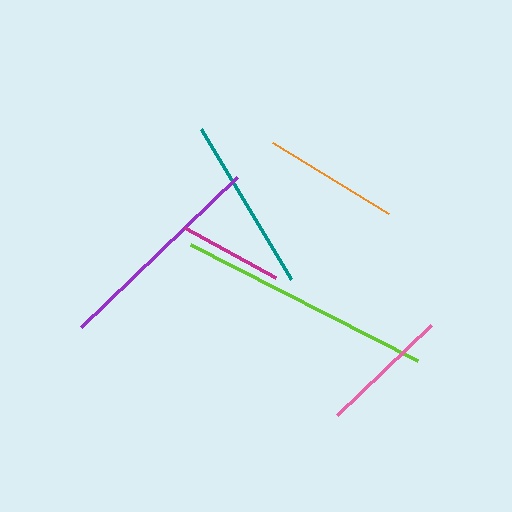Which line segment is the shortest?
The magenta line is the shortest at approximately 104 pixels.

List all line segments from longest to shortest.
From longest to shortest: lime, purple, teal, orange, pink, magenta.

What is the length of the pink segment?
The pink segment is approximately 131 pixels long.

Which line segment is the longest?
The lime line is the longest at approximately 255 pixels.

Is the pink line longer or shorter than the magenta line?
The pink line is longer than the magenta line.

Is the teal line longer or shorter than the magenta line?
The teal line is longer than the magenta line.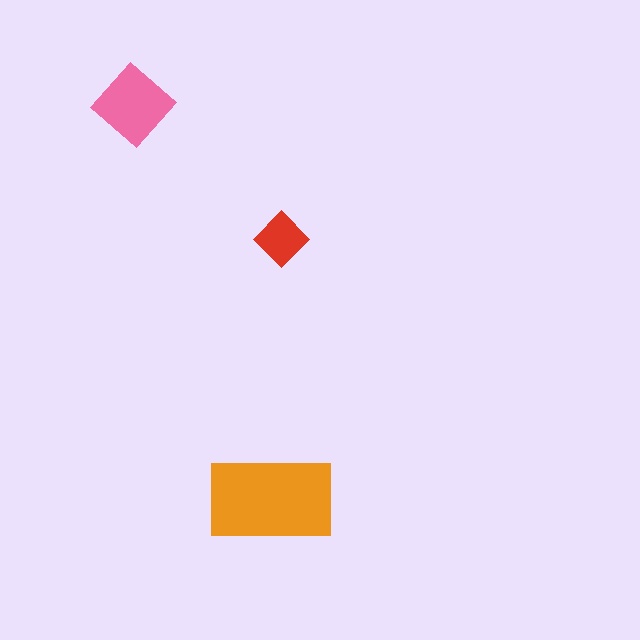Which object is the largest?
The orange rectangle.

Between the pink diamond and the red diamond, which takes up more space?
The pink diamond.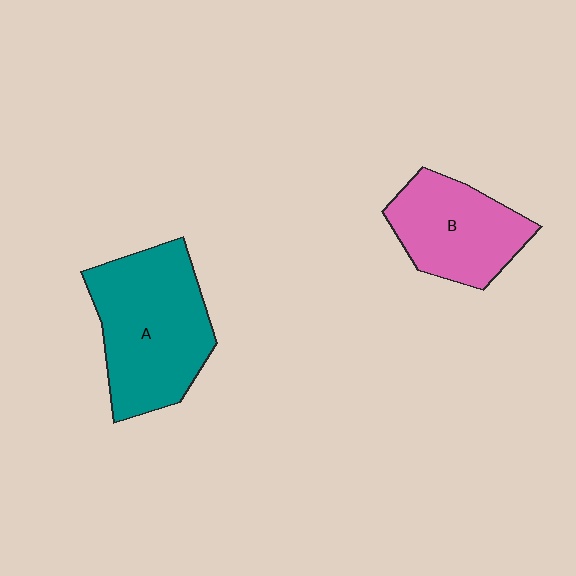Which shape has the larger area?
Shape A (teal).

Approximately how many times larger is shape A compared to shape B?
Approximately 1.4 times.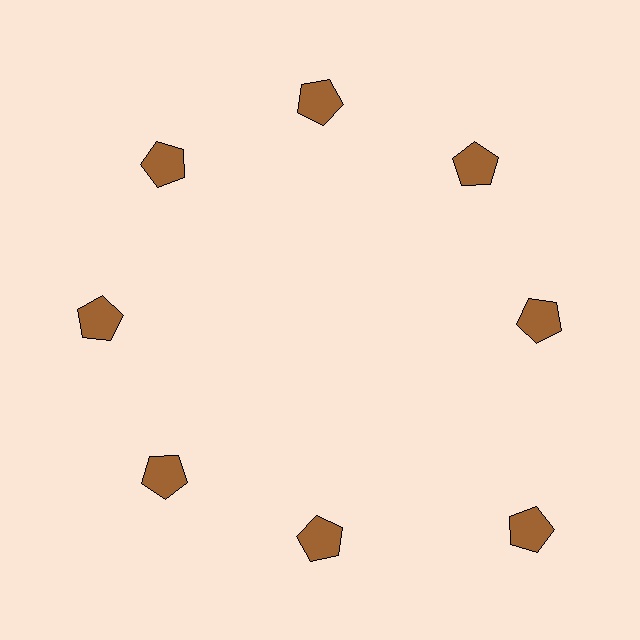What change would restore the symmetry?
The symmetry would be restored by moving it inward, back onto the ring so that all 8 pentagons sit at equal angles and equal distance from the center.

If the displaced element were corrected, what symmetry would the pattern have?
It would have 8-fold rotational symmetry — the pattern would map onto itself every 45 degrees.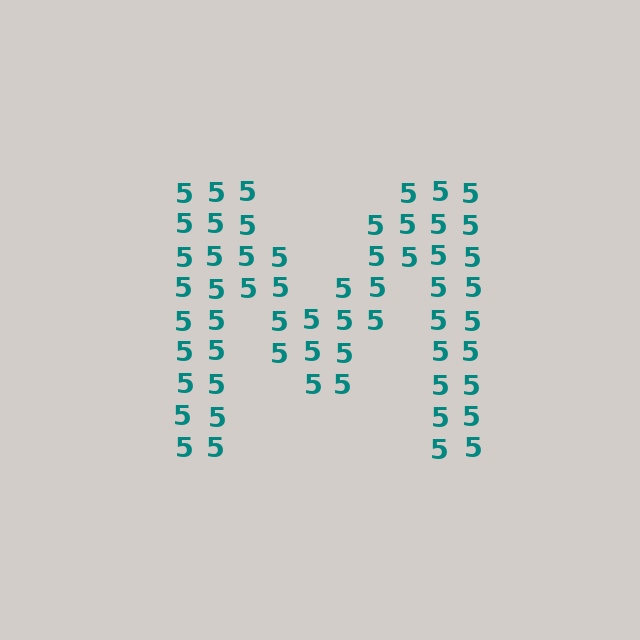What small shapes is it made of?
It is made of small digit 5's.